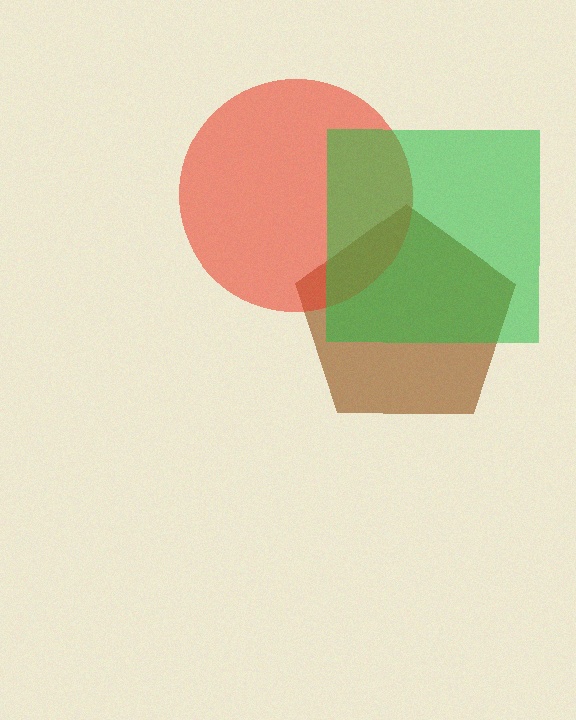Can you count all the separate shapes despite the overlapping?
Yes, there are 3 separate shapes.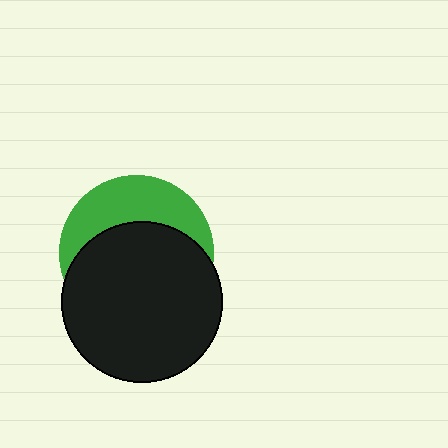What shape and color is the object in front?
The object in front is a black circle.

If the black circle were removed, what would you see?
You would see the complete green circle.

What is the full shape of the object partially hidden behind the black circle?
The partially hidden object is a green circle.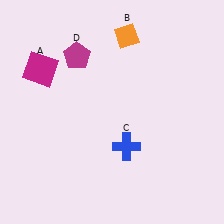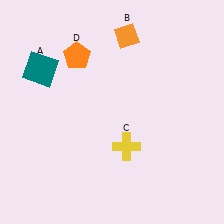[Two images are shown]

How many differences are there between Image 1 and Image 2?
There are 3 differences between the two images.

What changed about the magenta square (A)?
In Image 1, A is magenta. In Image 2, it changed to teal.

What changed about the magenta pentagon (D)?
In Image 1, D is magenta. In Image 2, it changed to orange.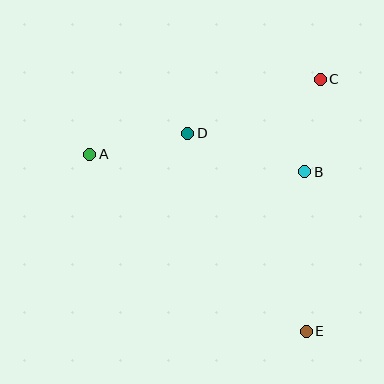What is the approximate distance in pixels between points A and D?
The distance between A and D is approximately 100 pixels.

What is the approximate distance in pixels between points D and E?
The distance between D and E is approximately 231 pixels.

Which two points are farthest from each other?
Points A and E are farthest from each other.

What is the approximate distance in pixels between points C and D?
The distance between C and D is approximately 143 pixels.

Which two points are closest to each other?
Points B and C are closest to each other.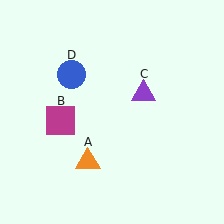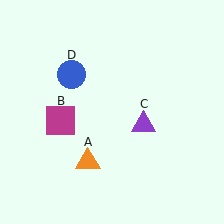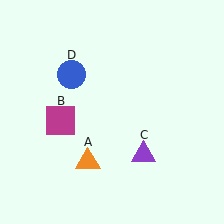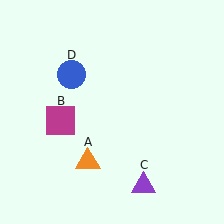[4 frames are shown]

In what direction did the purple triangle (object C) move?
The purple triangle (object C) moved down.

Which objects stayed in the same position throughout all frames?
Orange triangle (object A) and magenta square (object B) and blue circle (object D) remained stationary.